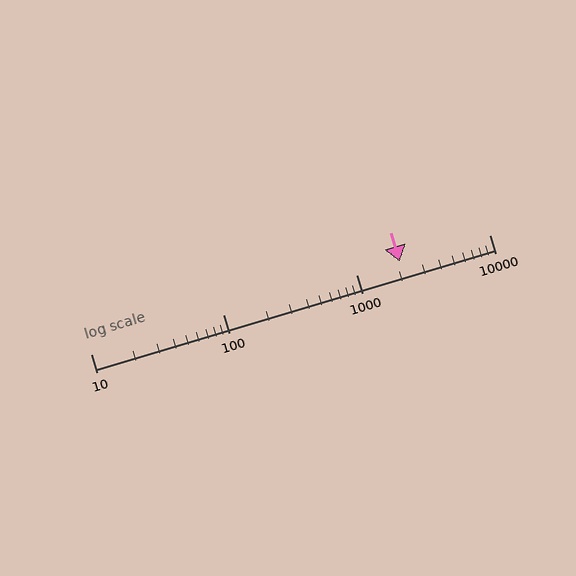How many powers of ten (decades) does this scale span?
The scale spans 3 decades, from 10 to 10000.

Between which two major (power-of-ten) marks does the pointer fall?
The pointer is between 1000 and 10000.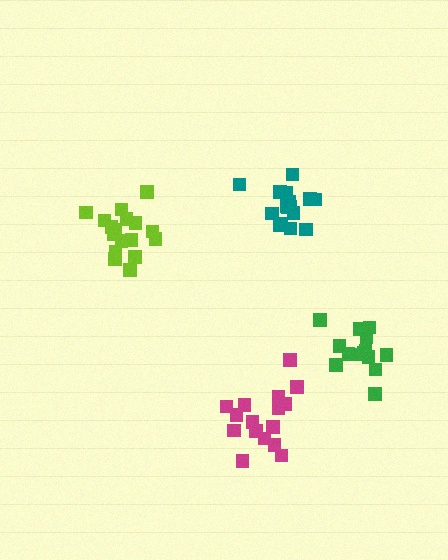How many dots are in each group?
Group 1: 16 dots, Group 2: 17 dots, Group 3: 17 dots, Group 4: 14 dots (64 total).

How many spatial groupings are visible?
There are 4 spatial groupings.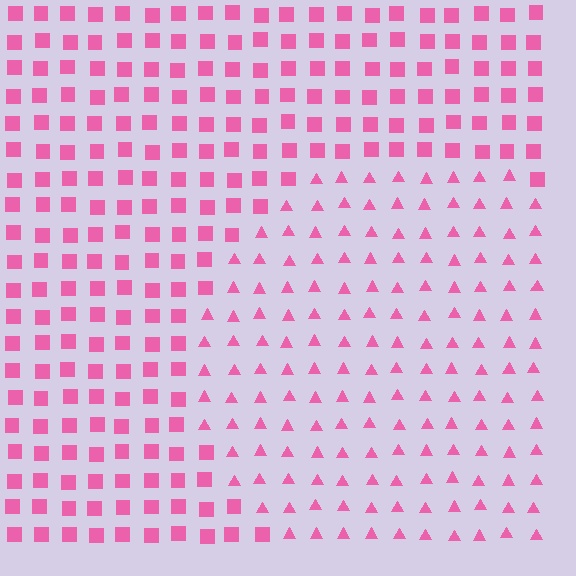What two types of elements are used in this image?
The image uses triangles inside the circle region and squares outside it.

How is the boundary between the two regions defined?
The boundary is defined by a change in element shape: triangles inside vs. squares outside. All elements share the same color and spacing.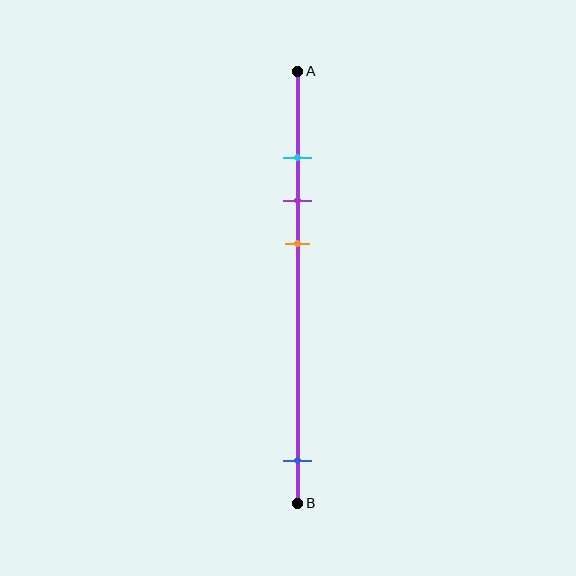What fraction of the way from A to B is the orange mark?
The orange mark is approximately 40% (0.4) of the way from A to B.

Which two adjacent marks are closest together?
The cyan and purple marks are the closest adjacent pair.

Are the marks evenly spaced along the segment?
No, the marks are not evenly spaced.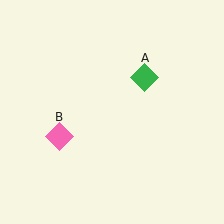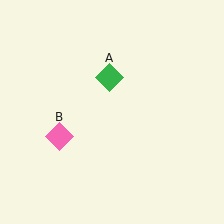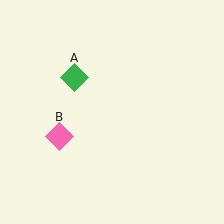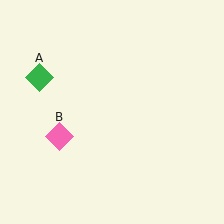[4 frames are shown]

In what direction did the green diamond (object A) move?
The green diamond (object A) moved left.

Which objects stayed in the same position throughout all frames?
Pink diamond (object B) remained stationary.